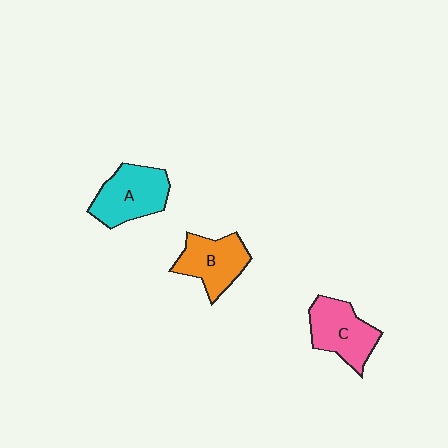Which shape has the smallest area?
Shape B (orange).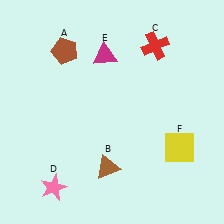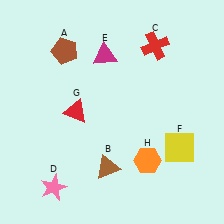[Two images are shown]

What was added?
A red triangle (G), an orange hexagon (H) were added in Image 2.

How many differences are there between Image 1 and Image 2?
There are 2 differences between the two images.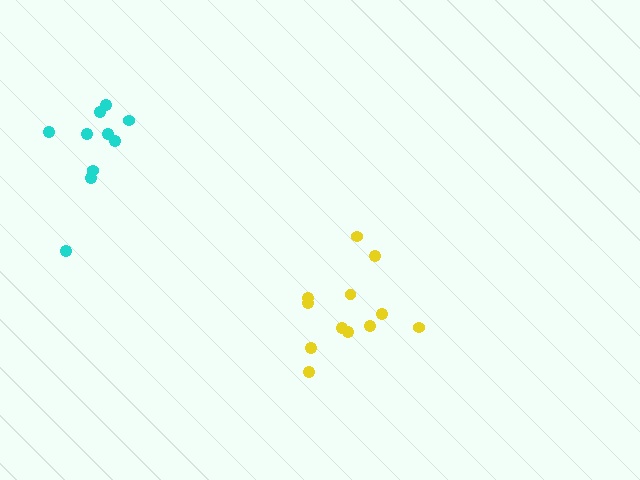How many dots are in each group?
Group 1: 12 dots, Group 2: 10 dots (22 total).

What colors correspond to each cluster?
The clusters are colored: yellow, cyan.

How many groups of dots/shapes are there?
There are 2 groups.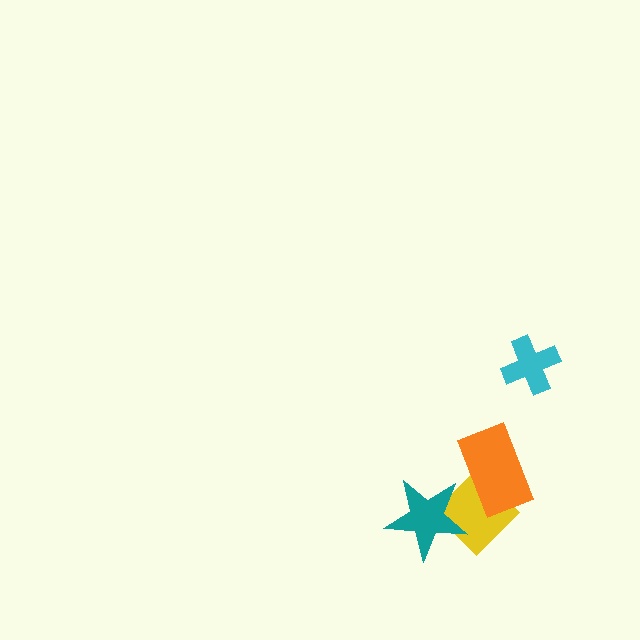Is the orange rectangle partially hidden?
No, no other shape covers it.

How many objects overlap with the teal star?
1 object overlaps with the teal star.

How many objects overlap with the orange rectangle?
1 object overlaps with the orange rectangle.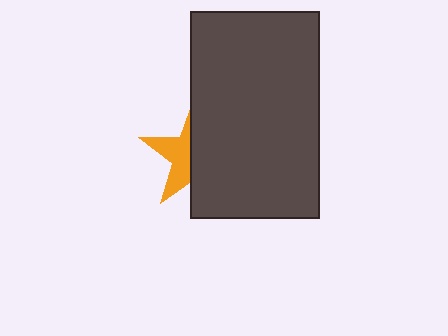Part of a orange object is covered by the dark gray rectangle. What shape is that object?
It is a star.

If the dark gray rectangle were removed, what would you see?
You would see the complete orange star.